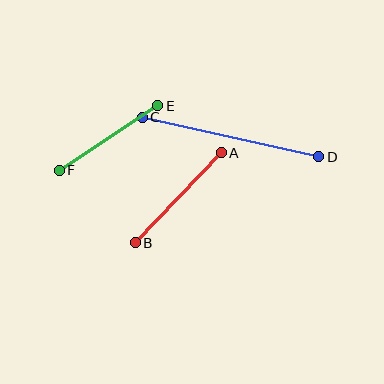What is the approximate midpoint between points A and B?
The midpoint is at approximately (178, 198) pixels.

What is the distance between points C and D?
The distance is approximately 181 pixels.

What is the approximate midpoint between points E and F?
The midpoint is at approximately (108, 138) pixels.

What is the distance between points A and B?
The distance is approximately 124 pixels.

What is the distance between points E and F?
The distance is approximately 118 pixels.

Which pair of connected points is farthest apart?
Points C and D are farthest apart.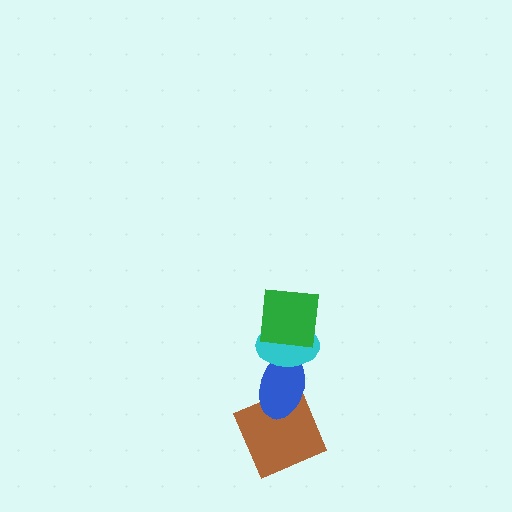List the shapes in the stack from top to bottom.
From top to bottom: the green square, the cyan ellipse, the blue ellipse, the brown square.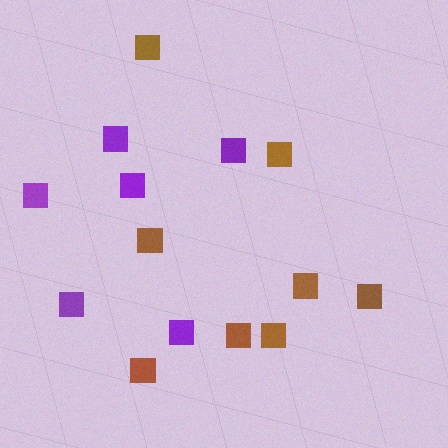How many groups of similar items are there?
There are 2 groups: one group of brown squares (8) and one group of purple squares (6).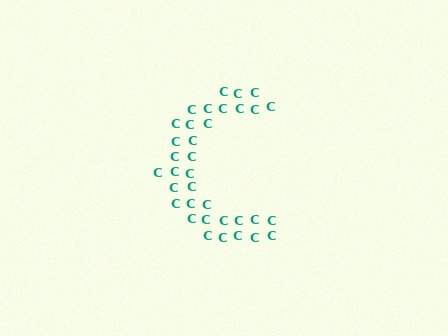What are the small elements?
The small elements are letter C's.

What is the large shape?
The large shape is the letter C.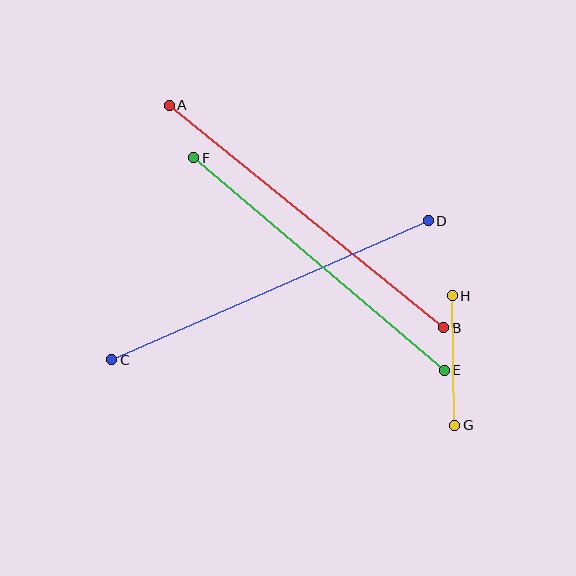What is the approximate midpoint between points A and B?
The midpoint is at approximately (306, 217) pixels.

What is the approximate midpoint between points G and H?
The midpoint is at approximately (453, 360) pixels.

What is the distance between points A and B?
The distance is approximately 353 pixels.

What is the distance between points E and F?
The distance is approximately 329 pixels.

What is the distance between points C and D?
The distance is approximately 346 pixels.